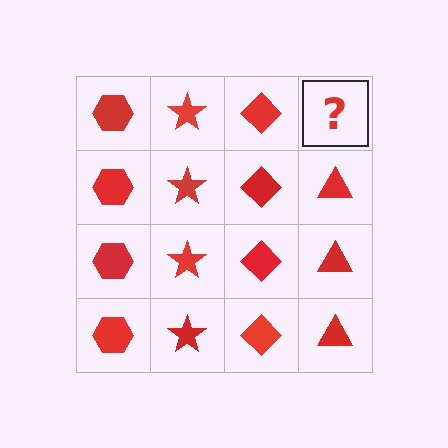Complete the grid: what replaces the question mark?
The question mark should be replaced with a red triangle.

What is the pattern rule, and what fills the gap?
The rule is that each column has a consistent shape. The gap should be filled with a red triangle.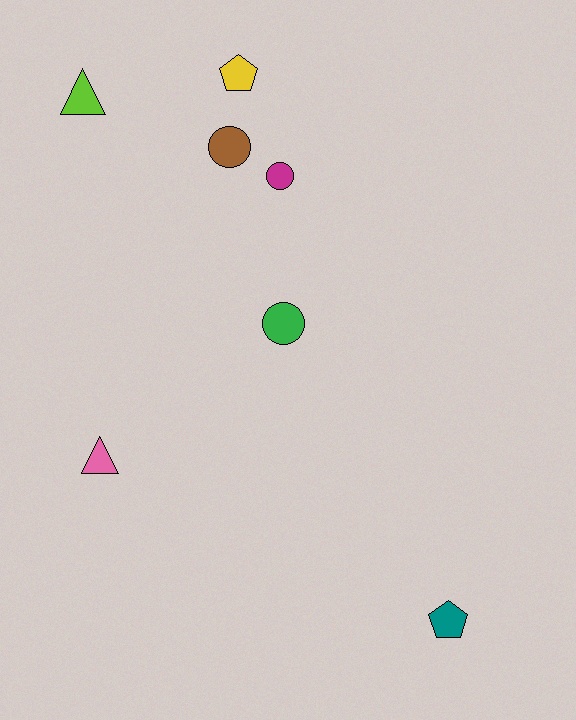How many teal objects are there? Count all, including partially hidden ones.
There is 1 teal object.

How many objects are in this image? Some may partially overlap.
There are 7 objects.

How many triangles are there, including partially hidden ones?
There are 2 triangles.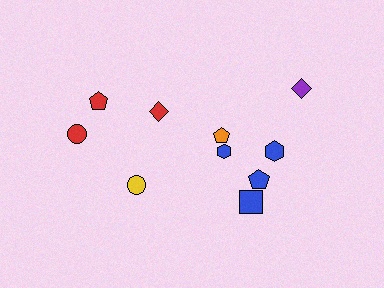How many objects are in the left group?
There are 4 objects.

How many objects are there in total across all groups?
There are 10 objects.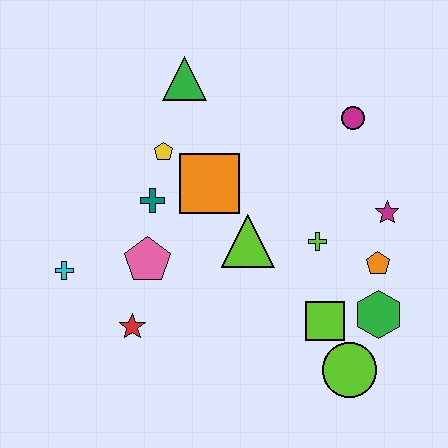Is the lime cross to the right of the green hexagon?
No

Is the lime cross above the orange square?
No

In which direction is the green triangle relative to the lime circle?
The green triangle is above the lime circle.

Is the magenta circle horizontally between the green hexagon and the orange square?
Yes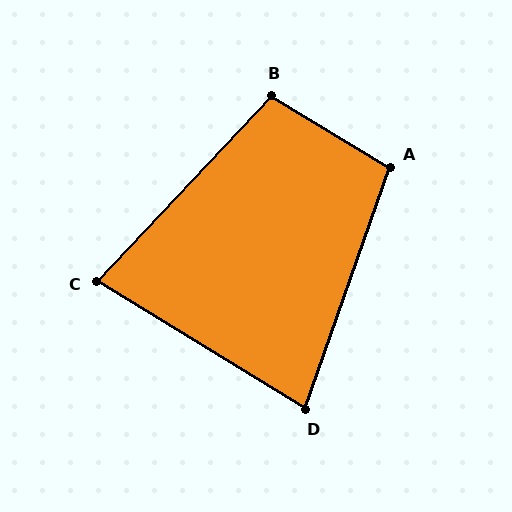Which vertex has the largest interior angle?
B, at approximately 102 degrees.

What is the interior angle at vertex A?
Approximately 102 degrees (obtuse).